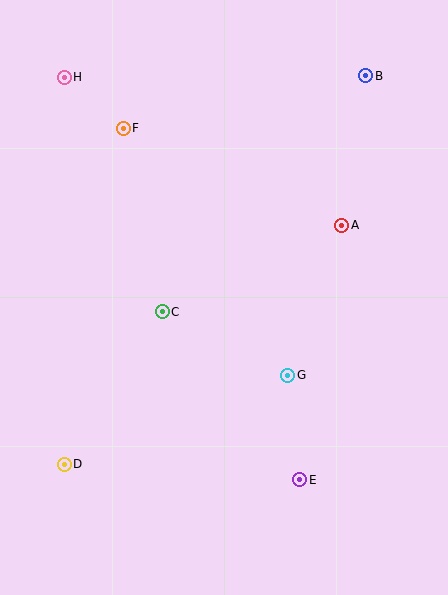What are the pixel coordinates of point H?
Point H is at (64, 77).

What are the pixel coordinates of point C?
Point C is at (162, 312).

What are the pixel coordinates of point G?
Point G is at (287, 375).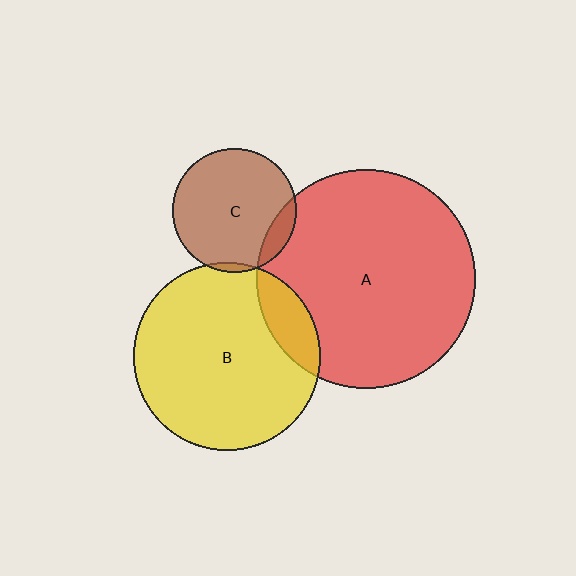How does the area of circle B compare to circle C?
Approximately 2.3 times.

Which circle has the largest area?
Circle A (red).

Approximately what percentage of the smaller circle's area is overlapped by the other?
Approximately 15%.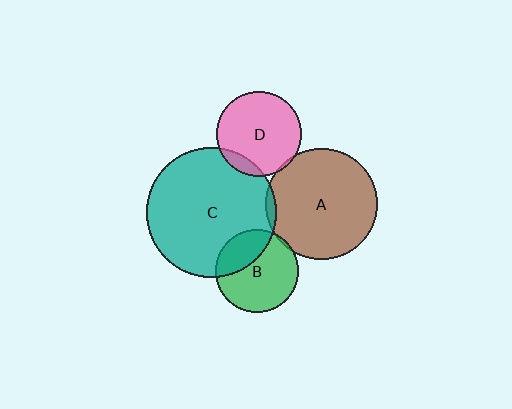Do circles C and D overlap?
Yes.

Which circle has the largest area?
Circle C (teal).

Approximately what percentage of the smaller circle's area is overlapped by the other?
Approximately 10%.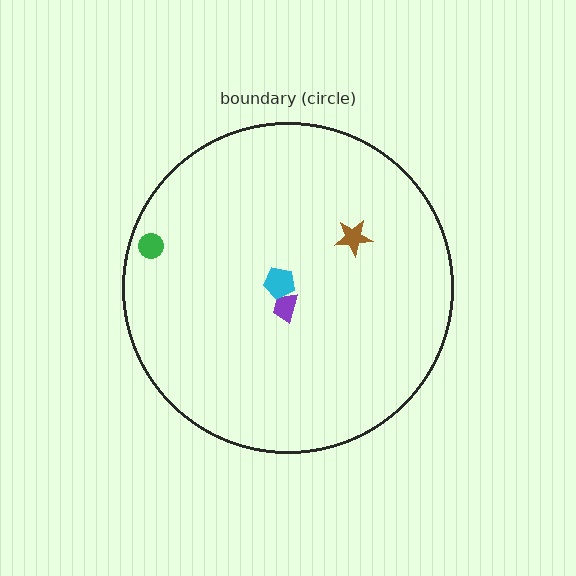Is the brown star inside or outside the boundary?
Inside.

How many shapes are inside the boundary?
4 inside, 0 outside.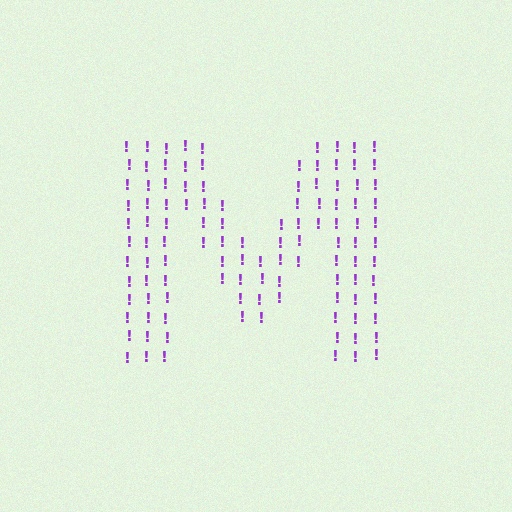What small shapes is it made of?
It is made of small exclamation marks.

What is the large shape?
The large shape is the letter M.